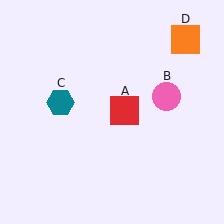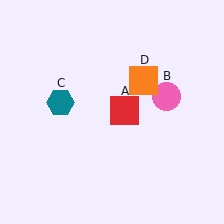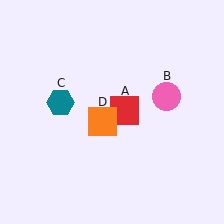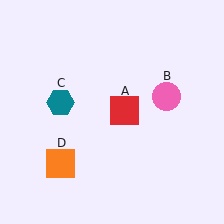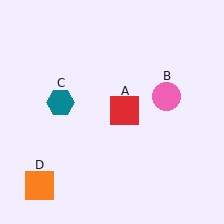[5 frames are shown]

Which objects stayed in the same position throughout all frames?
Red square (object A) and pink circle (object B) and teal hexagon (object C) remained stationary.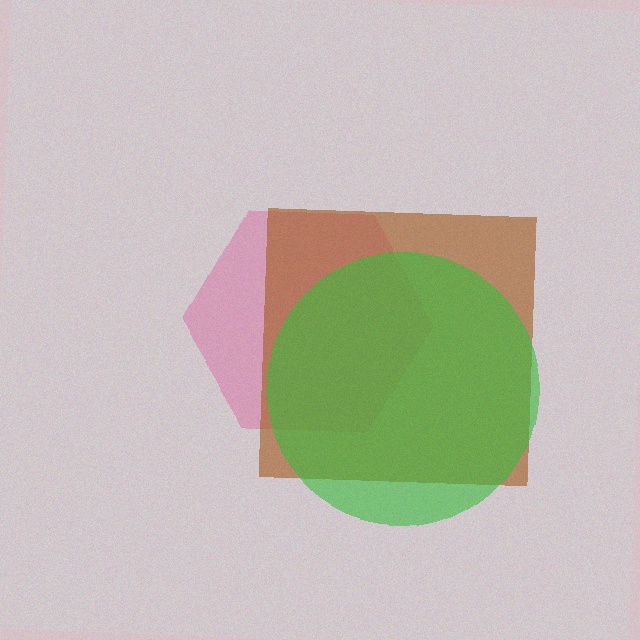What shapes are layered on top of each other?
The layered shapes are: a pink hexagon, a brown square, a green circle.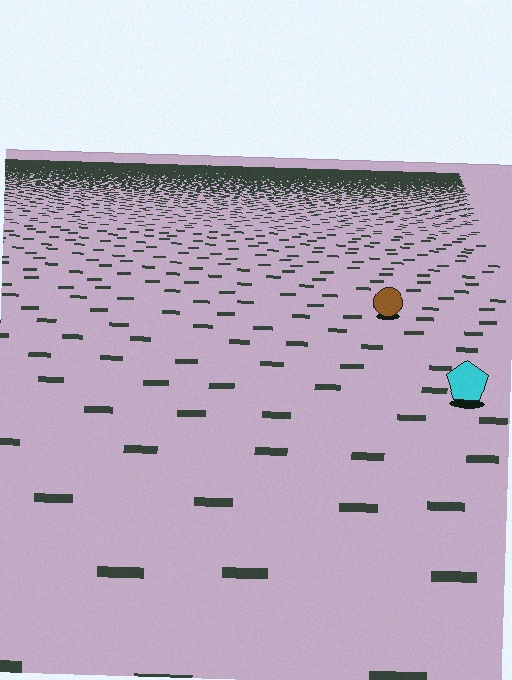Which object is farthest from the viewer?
The brown circle is farthest from the viewer. It appears smaller and the ground texture around it is denser.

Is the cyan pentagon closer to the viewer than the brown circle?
Yes. The cyan pentagon is closer — you can tell from the texture gradient: the ground texture is coarser near it.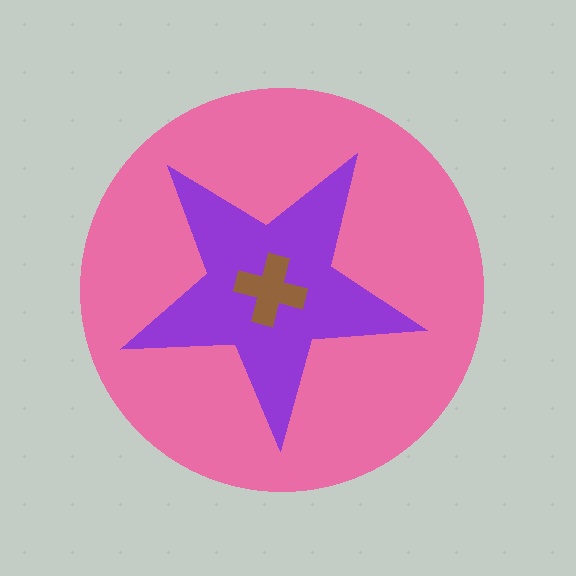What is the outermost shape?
The pink circle.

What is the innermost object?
The brown cross.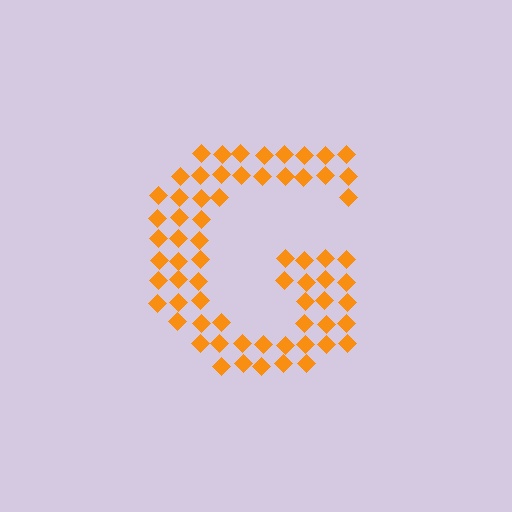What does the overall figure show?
The overall figure shows the letter G.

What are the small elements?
The small elements are diamonds.